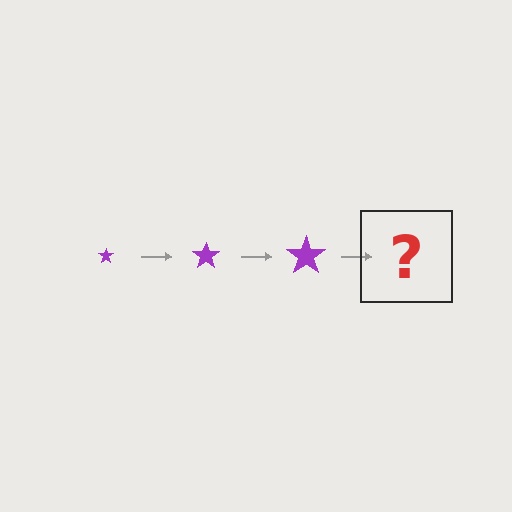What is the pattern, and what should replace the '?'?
The pattern is that the star gets progressively larger each step. The '?' should be a purple star, larger than the previous one.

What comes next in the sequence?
The next element should be a purple star, larger than the previous one.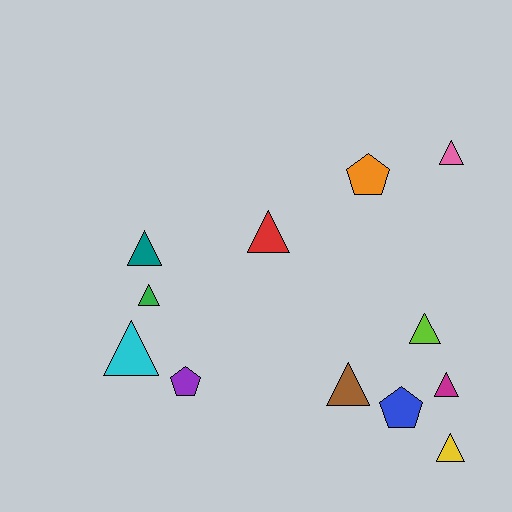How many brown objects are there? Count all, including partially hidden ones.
There is 1 brown object.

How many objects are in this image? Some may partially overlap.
There are 12 objects.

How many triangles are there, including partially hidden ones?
There are 9 triangles.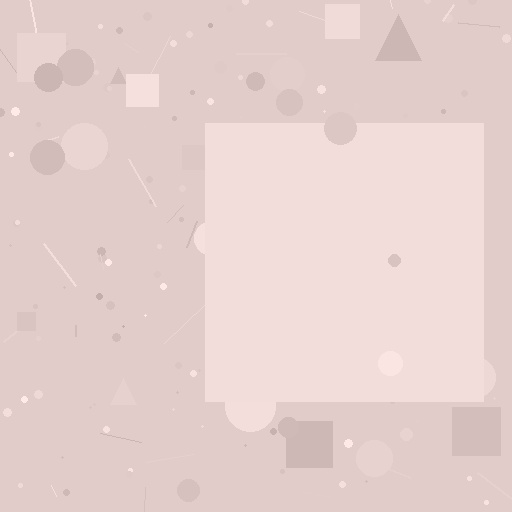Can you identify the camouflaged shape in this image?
The camouflaged shape is a square.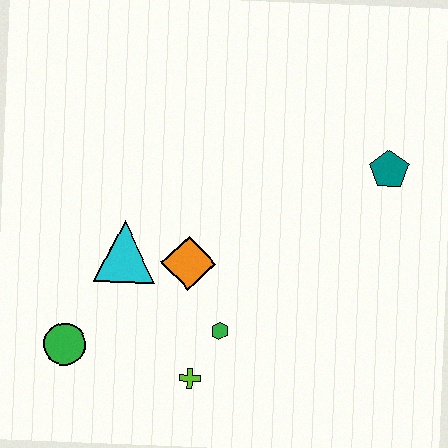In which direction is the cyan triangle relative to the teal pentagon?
The cyan triangle is to the left of the teal pentagon.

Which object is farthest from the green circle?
The teal pentagon is farthest from the green circle.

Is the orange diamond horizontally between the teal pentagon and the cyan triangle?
Yes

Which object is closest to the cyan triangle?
The orange diamond is closest to the cyan triangle.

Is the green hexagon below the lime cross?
No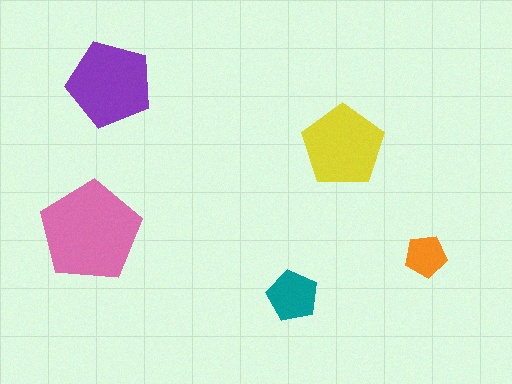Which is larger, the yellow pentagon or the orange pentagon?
The yellow one.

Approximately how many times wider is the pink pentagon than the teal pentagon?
About 2 times wider.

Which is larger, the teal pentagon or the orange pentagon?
The teal one.